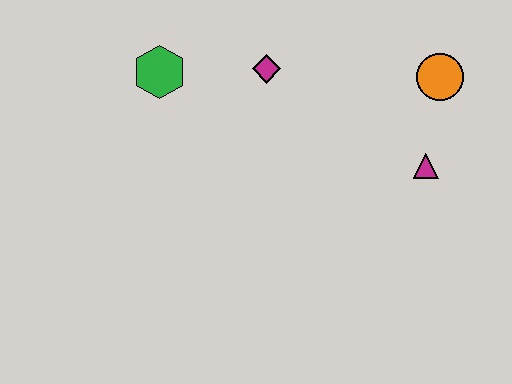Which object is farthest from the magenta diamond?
The magenta triangle is farthest from the magenta diamond.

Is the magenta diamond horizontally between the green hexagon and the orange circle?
Yes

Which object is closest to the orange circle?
The magenta triangle is closest to the orange circle.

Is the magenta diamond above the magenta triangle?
Yes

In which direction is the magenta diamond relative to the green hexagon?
The magenta diamond is to the right of the green hexagon.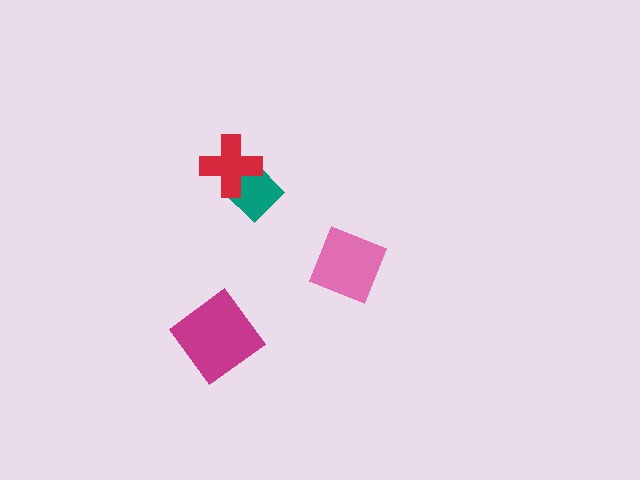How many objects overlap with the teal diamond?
1 object overlaps with the teal diamond.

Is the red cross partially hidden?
No, no other shape covers it.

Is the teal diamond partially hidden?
Yes, it is partially covered by another shape.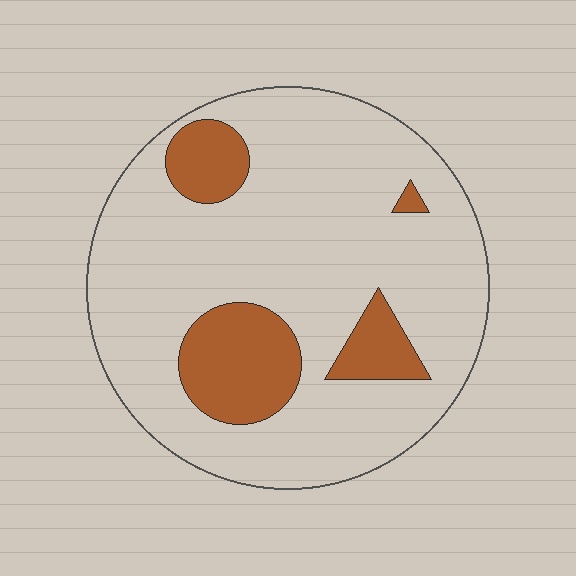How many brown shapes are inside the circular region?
4.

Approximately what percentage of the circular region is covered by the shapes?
Approximately 20%.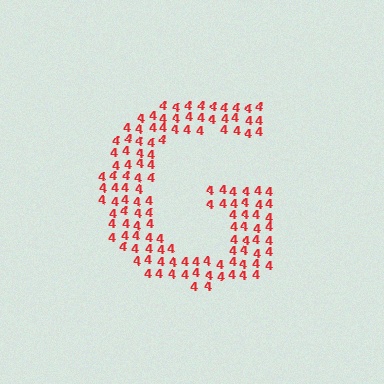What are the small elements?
The small elements are digit 4's.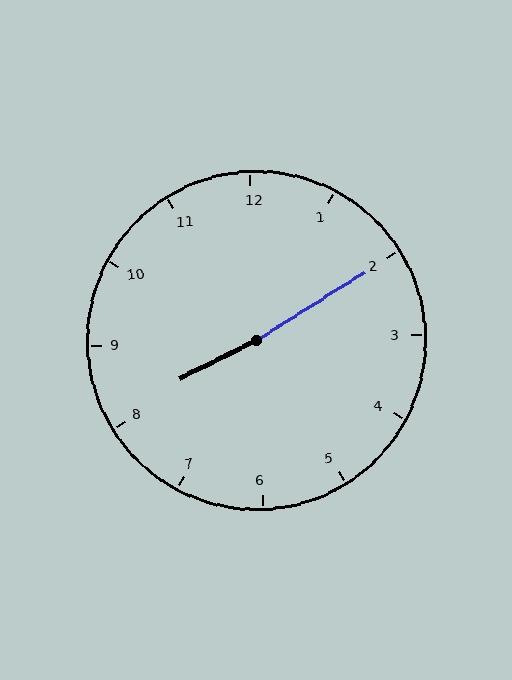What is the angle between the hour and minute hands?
Approximately 175 degrees.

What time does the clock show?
8:10.